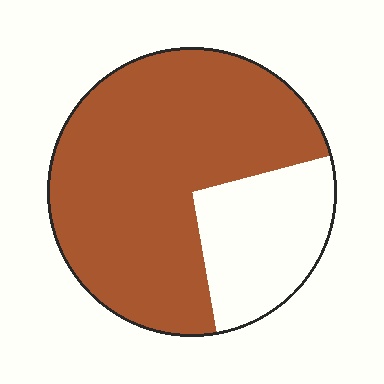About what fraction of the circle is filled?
About three quarters (3/4).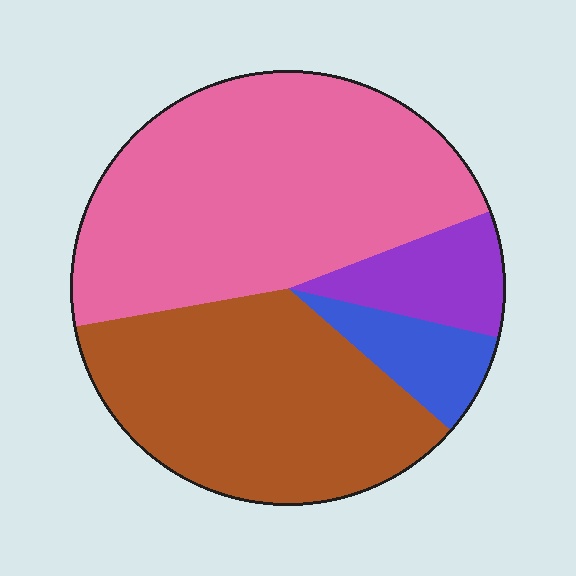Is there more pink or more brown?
Pink.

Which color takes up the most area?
Pink, at roughly 45%.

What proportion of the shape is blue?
Blue takes up about one tenth (1/10) of the shape.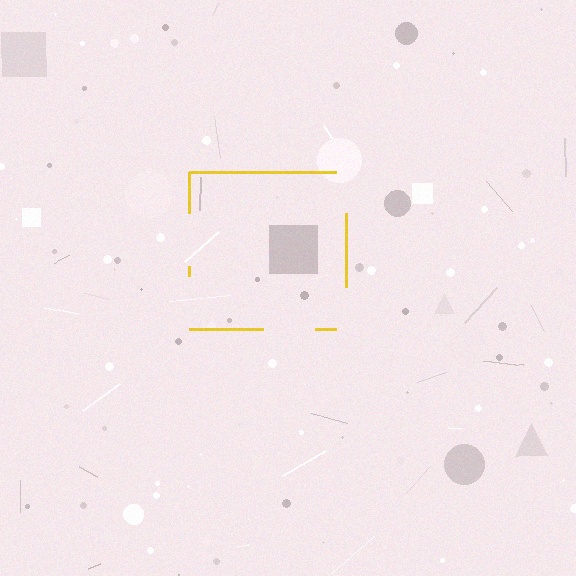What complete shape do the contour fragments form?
The contour fragments form a square.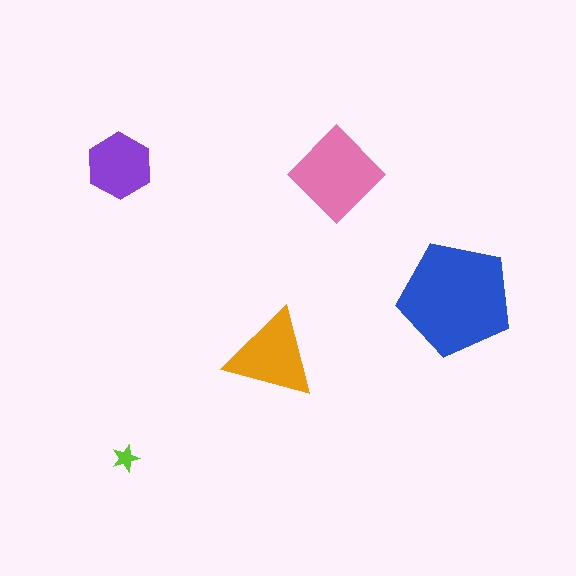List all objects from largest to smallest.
The blue pentagon, the pink diamond, the orange triangle, the purple hexagon, the lime star.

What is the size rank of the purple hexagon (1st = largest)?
4th.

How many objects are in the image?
There are 5 objects in the image.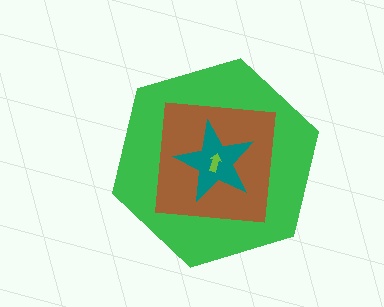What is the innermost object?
The lime arrow.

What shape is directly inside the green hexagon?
The brown square.